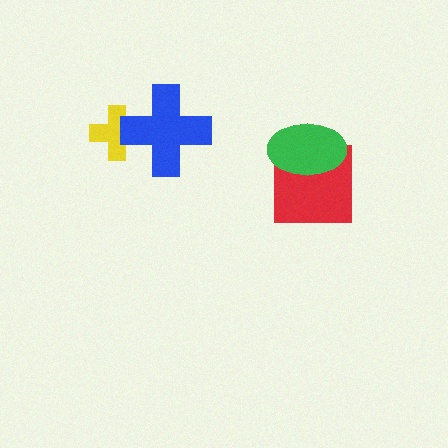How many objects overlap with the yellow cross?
1 object overlaps with the yellow cross.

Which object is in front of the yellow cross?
The blue cross is in front of the yellow cross.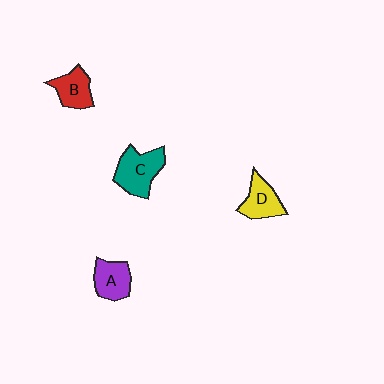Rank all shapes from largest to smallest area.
From largest to smallest: C (teal), D (yellow), A (purple), B (red).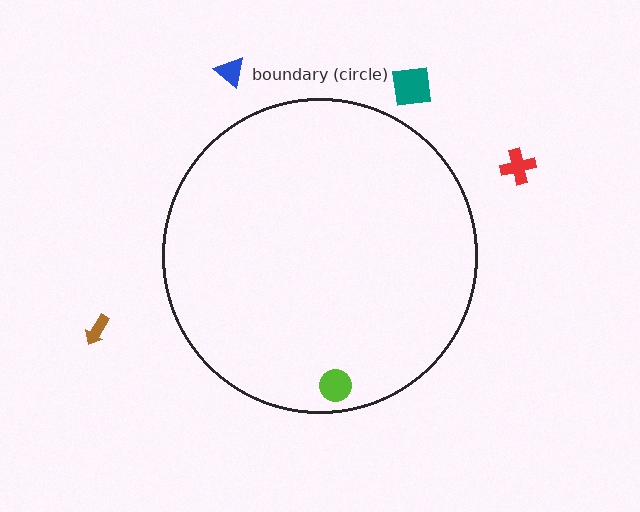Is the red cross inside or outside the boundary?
Outside.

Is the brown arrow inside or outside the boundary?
Outside.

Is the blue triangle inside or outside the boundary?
Outside.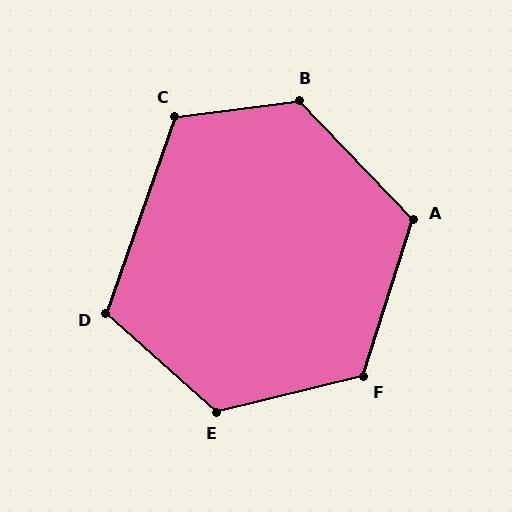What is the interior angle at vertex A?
Approximately 119 degrees (obtuse).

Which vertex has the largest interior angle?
B, at approximately 126 degrees.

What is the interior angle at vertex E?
Approximately 125 degrees (obtuse).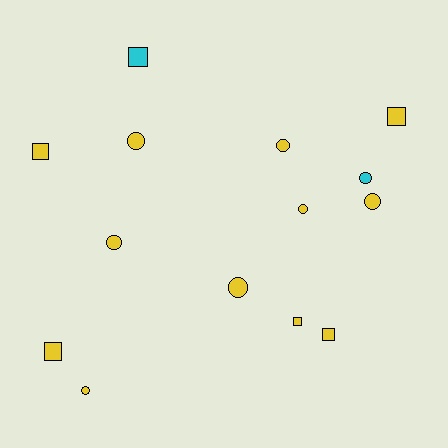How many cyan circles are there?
There is 1 cyan circle.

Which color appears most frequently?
Yellow, with 12 objects.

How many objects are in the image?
There are 14 objects.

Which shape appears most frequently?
Circle, with 8 objects.